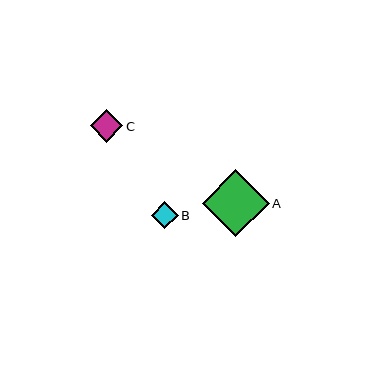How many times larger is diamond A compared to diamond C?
Diamond A is approximately 2.1 times the size of diamond C.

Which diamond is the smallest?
Diamond B is the smallest with a size of approximately 27 pixels.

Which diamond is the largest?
Diamond A is the largest with a size of approximately 67 pixels.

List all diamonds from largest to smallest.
From largest to smallest: A, C, B.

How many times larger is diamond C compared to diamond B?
Diamond C is approximately 1.2 times the size of diamond B.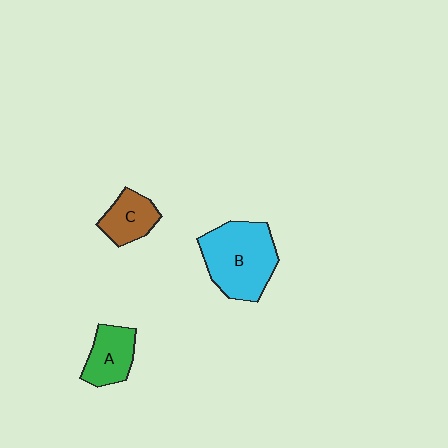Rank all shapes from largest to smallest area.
From largest to smallest: B (cyan), A (green), C (brown).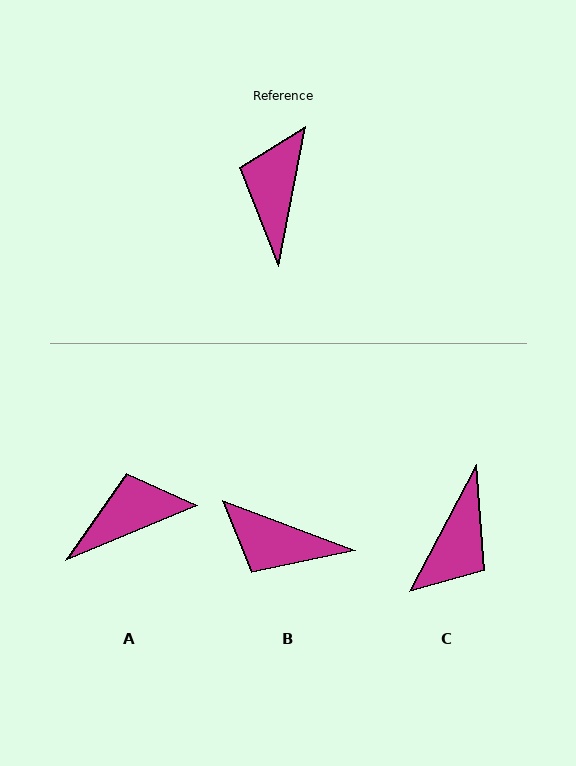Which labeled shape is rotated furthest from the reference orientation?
C, about 163 degrees away.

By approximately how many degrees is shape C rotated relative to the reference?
Approximately 163 degrees counter-clockwise.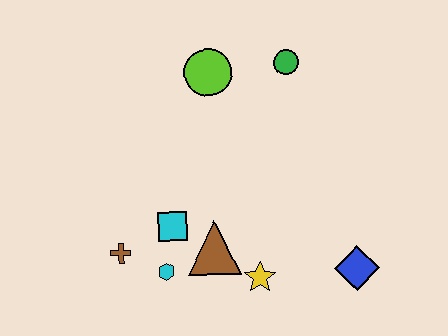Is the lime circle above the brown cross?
Yes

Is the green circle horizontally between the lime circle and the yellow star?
No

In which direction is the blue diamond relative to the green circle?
The blue diamond is below the green circle.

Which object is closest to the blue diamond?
The yellow star is closest to the blue diamond.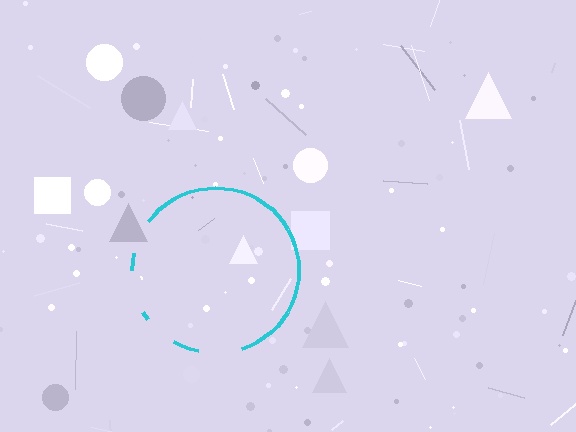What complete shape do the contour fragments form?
The contour fragments form a circle.